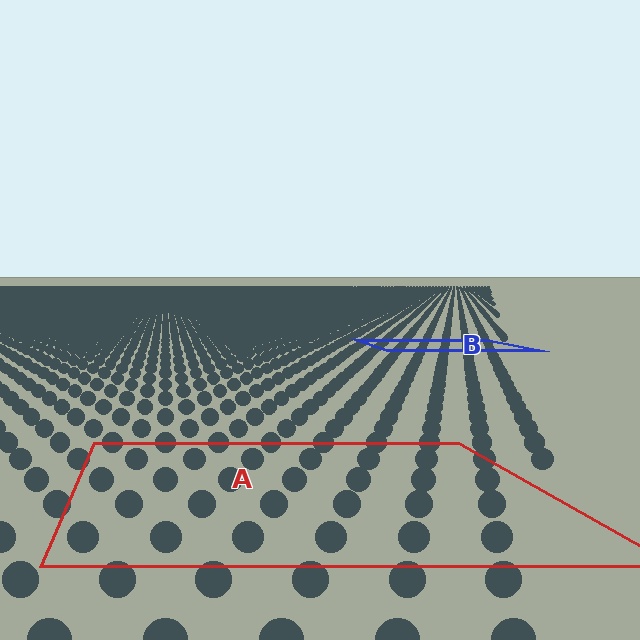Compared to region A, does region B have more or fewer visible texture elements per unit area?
Region B has more texture elements per unit area — they are packed more densely because it is farther away.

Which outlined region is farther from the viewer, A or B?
Region B is farther from the viewer — the texture elements inside it appear smaller and more densely packed.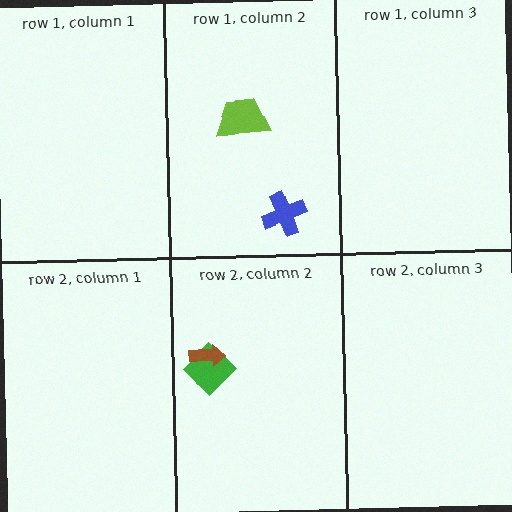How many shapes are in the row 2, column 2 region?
2.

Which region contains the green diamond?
The row 2, column 2 region.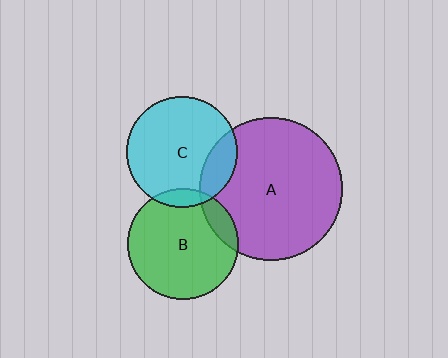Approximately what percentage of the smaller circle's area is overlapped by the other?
Approximately 10%.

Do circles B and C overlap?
Yes.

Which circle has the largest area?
Circle A (purple).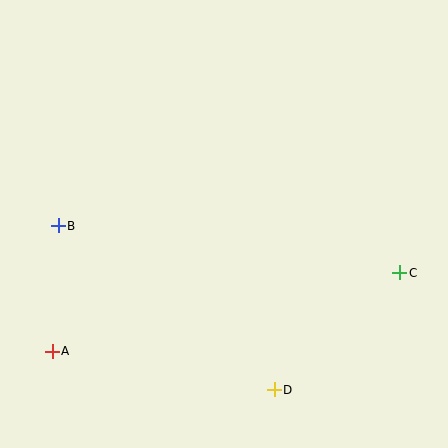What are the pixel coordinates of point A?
Point A is at (52, 351).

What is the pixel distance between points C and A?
The distance between C and A is 356 pixels.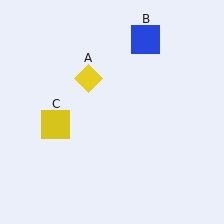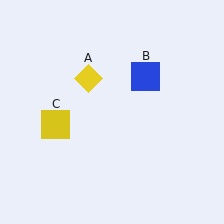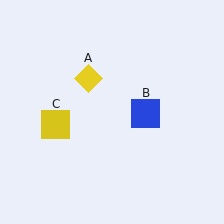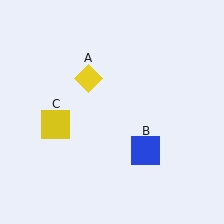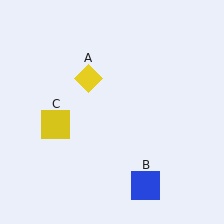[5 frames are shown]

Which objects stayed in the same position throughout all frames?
Yellow diamond (object A) and yellow square (object C) remained stationary.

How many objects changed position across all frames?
1 object changed position: blue square (object B).